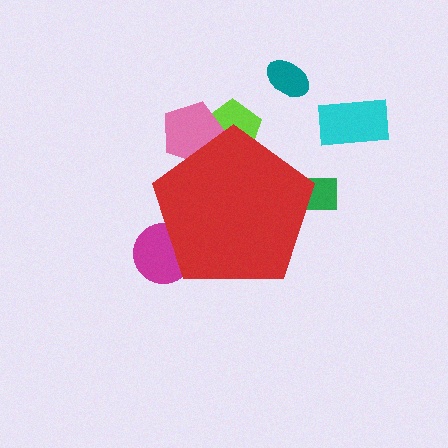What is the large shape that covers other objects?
A red pentagon.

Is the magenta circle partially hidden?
Yes, the magenta circle is partially hidden behind the red pentagon.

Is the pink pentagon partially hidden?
Yes, the pink pentagon is partially hidden behind the red pentagon.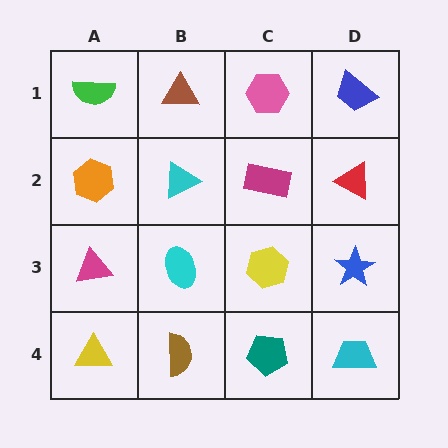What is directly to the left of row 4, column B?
A yellow triangle.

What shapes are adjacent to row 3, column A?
An orange hexagon (row 2, column A), a yellow triangle (row 4, column A), a cyan ellipse (row 3, column B).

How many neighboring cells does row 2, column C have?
4.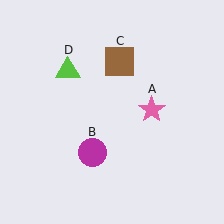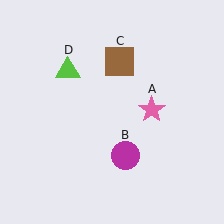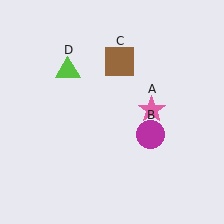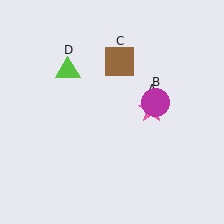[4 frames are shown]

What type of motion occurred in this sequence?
The magenta circle (object B) rotated counterclockwise around the center of the scene.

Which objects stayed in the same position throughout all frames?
Pink star (object A) and brown square (object C) and lime triangle (object D) remained stationary.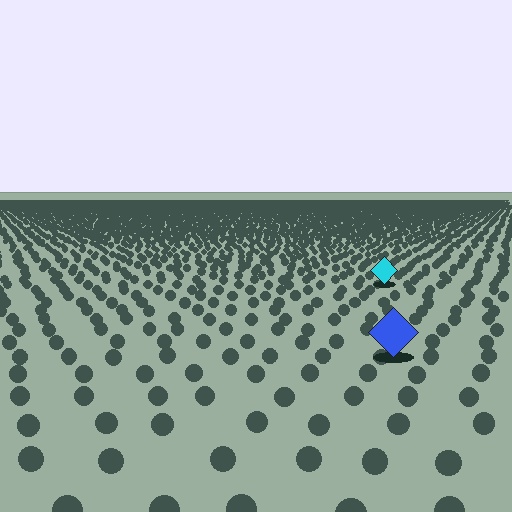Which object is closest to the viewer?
The blue diamond is closest. The texture marks near it are larger and more spread out.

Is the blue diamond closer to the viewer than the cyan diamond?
Yes. The blue diamond is closer — you can tell from the texture gradient: the ground texture is coarser near it.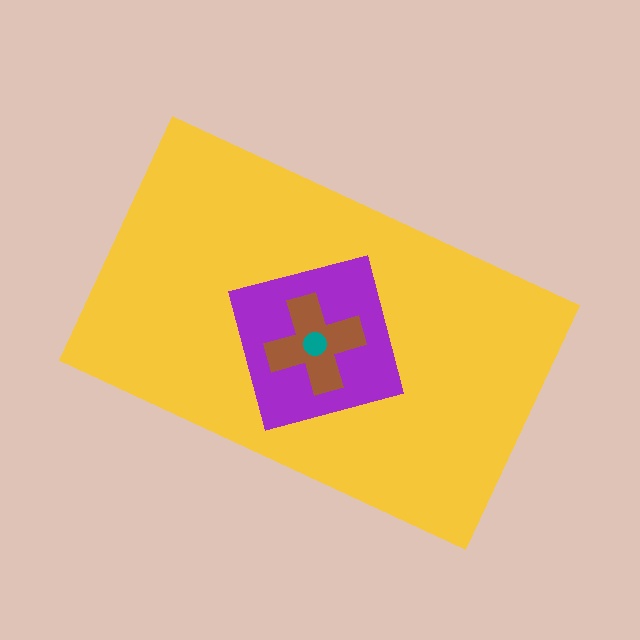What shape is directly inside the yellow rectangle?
The purple square.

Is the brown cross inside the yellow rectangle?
Yes.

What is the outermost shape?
The yellow rectangle.